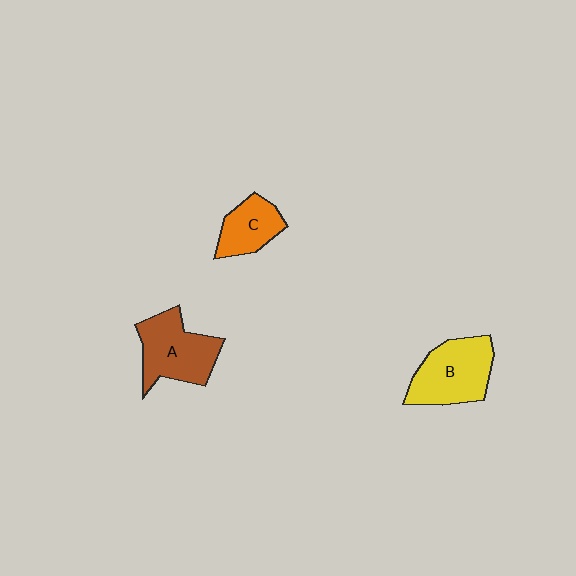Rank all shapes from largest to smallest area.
From largest to smallest: B (yellow), A (brown), C (orange).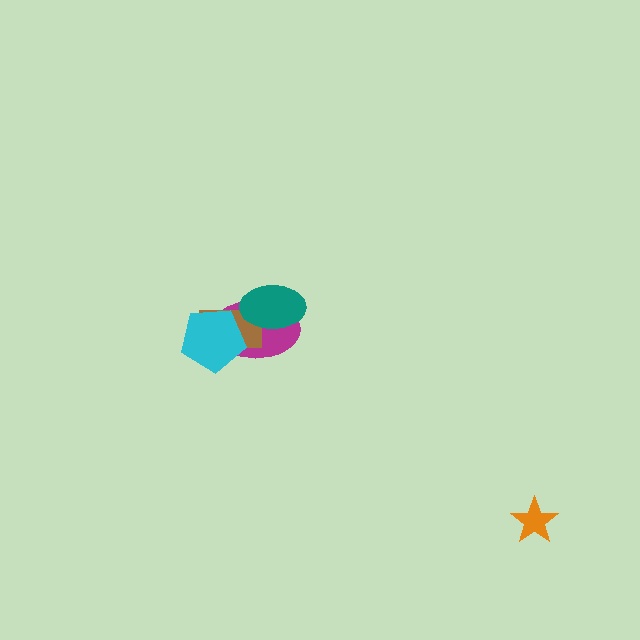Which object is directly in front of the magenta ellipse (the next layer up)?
The brown rectangle is directly in front of the magenta ellipse.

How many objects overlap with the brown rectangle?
3 objects overlap with the brown rectangle.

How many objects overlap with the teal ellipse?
2 objects overlap with the teal ellipse.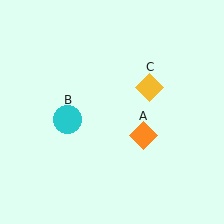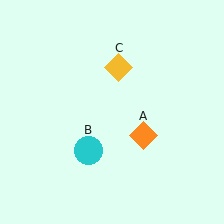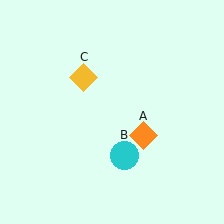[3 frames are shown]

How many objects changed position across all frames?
2 objects changed position: cyan circle (object B), yellow diamond (object C).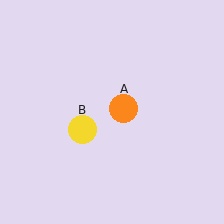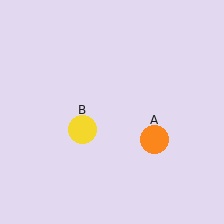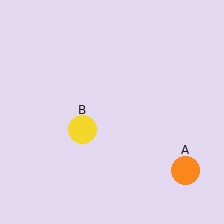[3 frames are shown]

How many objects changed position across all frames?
1 object changed position: orange circle (object A).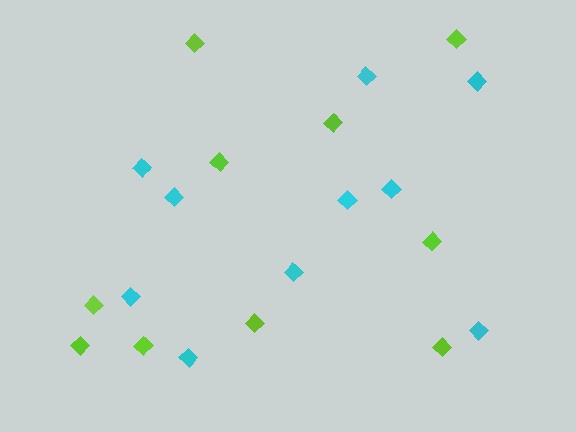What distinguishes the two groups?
There are 2 groups: one group of cyan diamonds (10) and one group of lime diamonds (10).